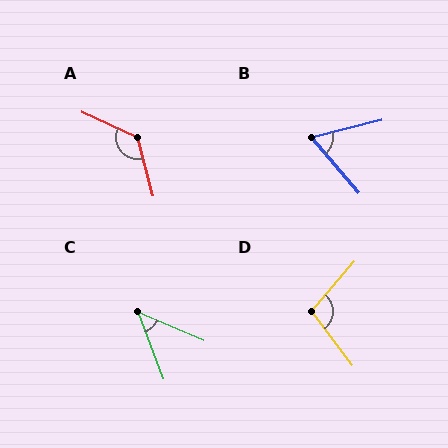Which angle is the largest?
A, at approximately 130 degrees.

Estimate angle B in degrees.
Approximately 64 degrees.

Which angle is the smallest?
C, at approximately 47 degrees.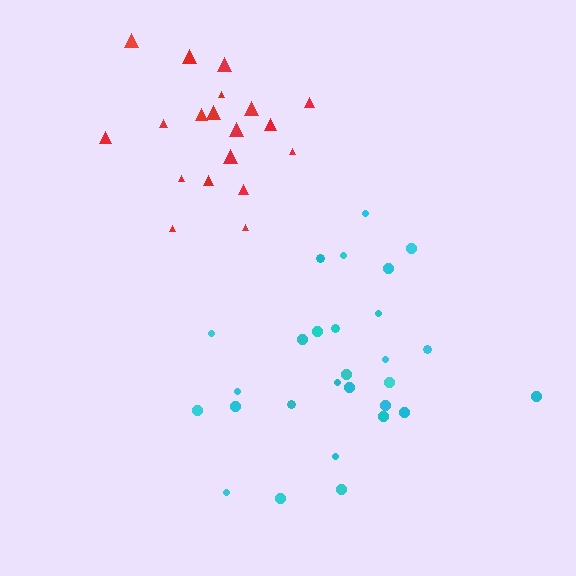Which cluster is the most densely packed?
Red.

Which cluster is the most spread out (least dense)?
Cyan.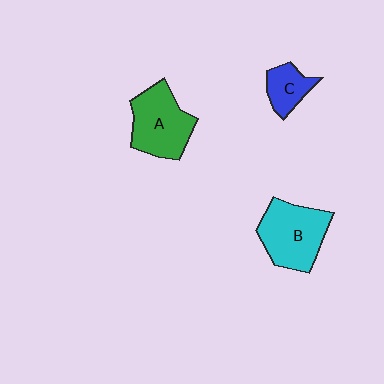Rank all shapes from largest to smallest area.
From largest to smallest: B (cyan), A (green), C (blue).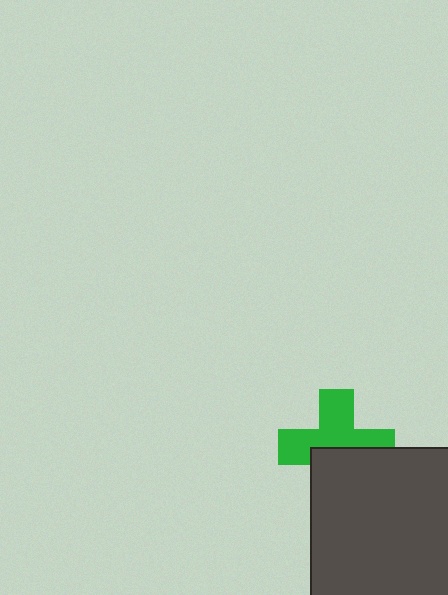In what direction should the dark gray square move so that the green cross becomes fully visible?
The dark gray square should move down. That is the shortest direction to clear the overlap and leave the green cross fully visible.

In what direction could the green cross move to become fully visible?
The green cross could move up. That would shift it out from behind the dark gray square entirely.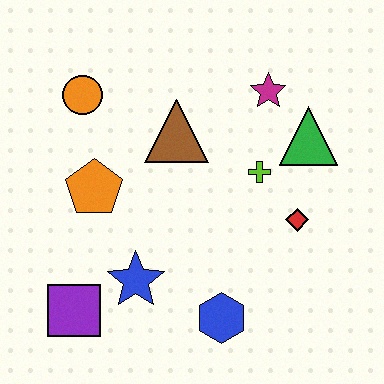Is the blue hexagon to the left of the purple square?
No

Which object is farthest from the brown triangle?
The purple square is farthest from the brown triangle.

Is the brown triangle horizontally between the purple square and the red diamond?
Yes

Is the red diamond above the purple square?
Yes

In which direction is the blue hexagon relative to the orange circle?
The blue hexagon is below the orange circle.